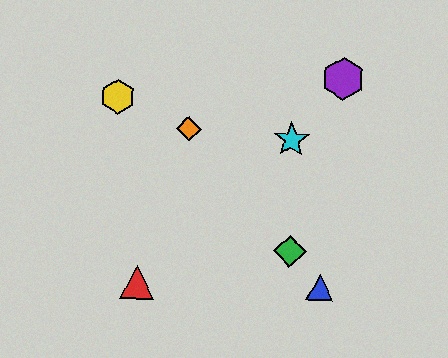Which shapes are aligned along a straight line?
The blue triangle, the green diamond, the orange diamond are aligned along a straight line.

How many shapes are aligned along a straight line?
3 shapes (the blue triangle, the green diamond, the orange diamond) are aligned along a straight line.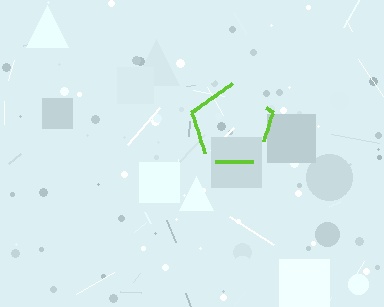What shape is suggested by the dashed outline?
The dashed outline suggests a pentagon.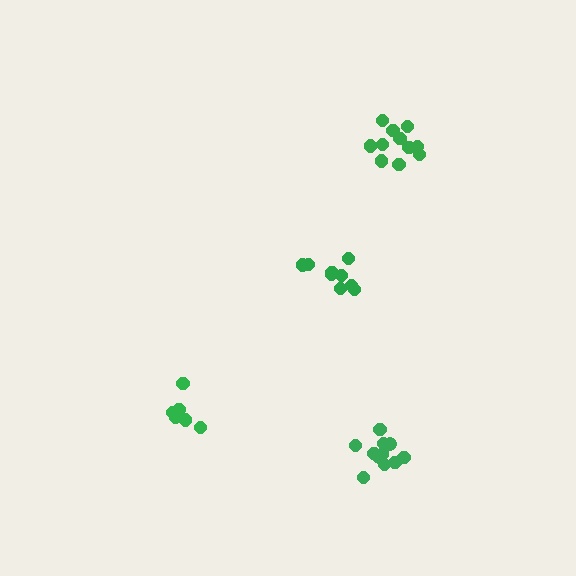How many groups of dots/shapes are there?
There are 4 groups.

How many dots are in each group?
Group 1: 11 dots, Group 2: 10 dots, Group 3: 6 dots, Group 4: 11 dots (38 total).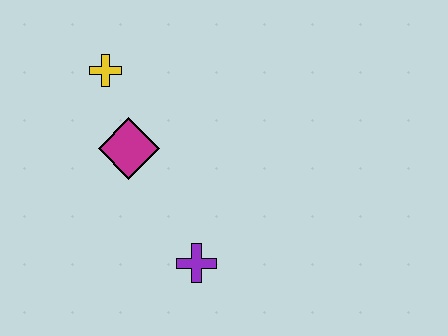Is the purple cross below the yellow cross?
Yes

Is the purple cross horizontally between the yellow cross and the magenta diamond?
No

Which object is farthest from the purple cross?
The yellow cross is farthest from the purple cross.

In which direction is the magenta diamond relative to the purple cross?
The magenta diamond is above the purple cross.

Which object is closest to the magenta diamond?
The yellow cross is closest to the magenta diamond.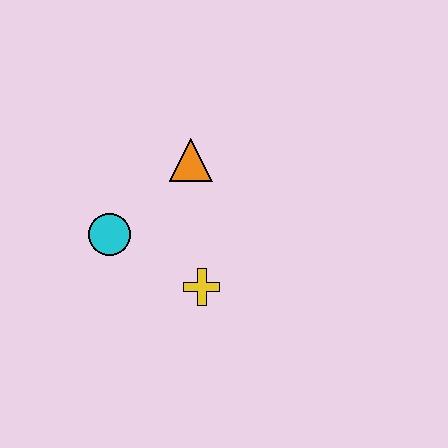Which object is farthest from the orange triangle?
The yellow cross is farthest from the orange triangle.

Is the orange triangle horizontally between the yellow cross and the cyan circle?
Yes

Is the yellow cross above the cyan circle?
No